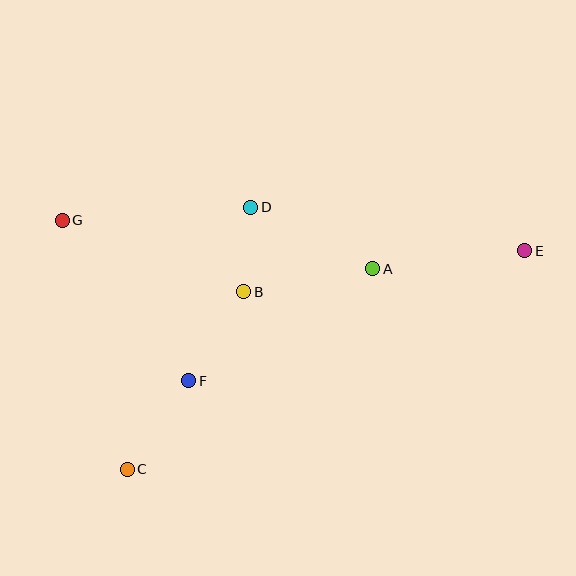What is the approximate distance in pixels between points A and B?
The distance between A and B is approximately 131 pixels.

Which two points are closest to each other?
Points B and D are closest to each other.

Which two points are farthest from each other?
Points E and G are farthest from each other.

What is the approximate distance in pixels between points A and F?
The distance between A and F is approximately 215 pixels.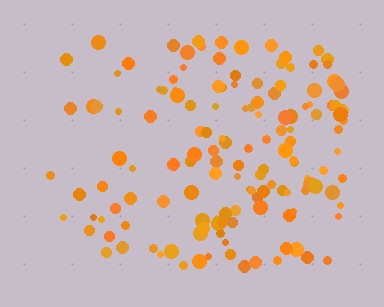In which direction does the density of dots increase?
From left to right, with the right side densest.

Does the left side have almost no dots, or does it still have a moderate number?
Still a moderate number, just noticeably fewer than the right.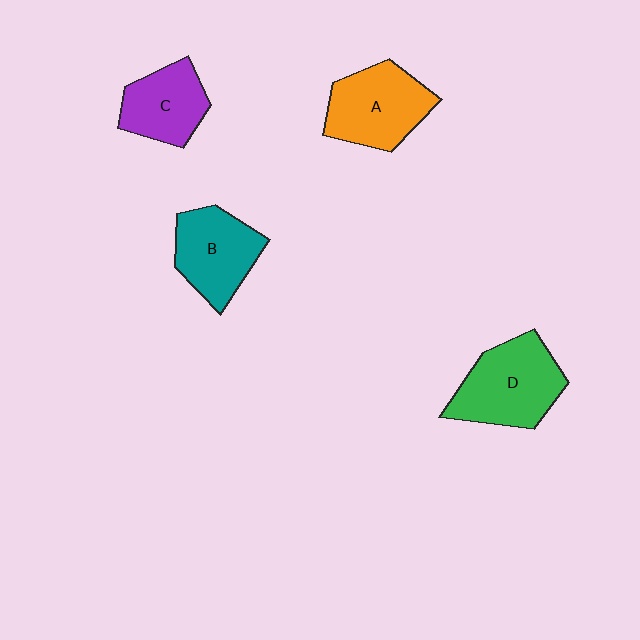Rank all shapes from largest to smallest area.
From largest to smallest: D (green), A (orange), B (teal), C (purple).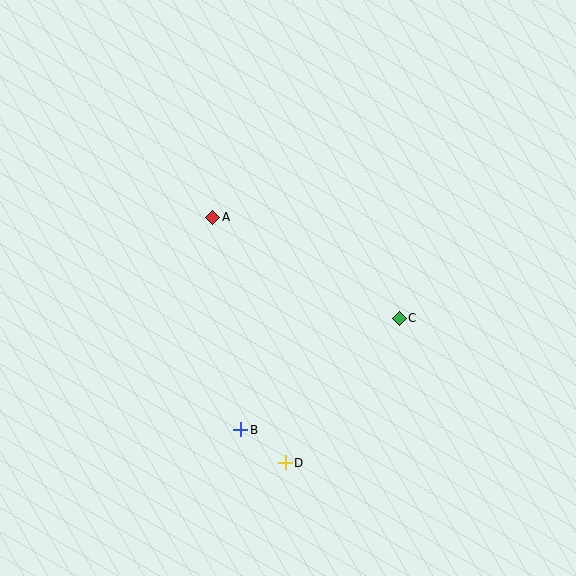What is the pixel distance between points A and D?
The distance between A and D is 256 pixels.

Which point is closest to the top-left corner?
Point A is closest to the top-left corner.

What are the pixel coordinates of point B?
Point B is at (241, 430).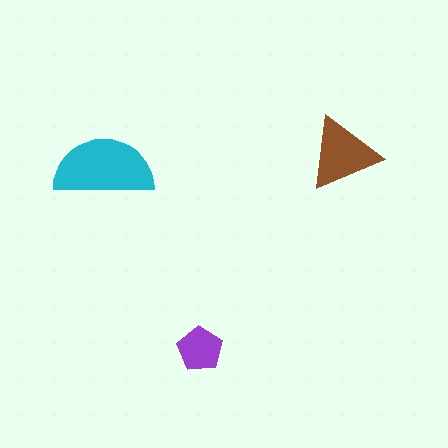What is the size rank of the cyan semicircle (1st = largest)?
1st.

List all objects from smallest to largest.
The purple pentagon, the brown triangle, the cyan semicircle.